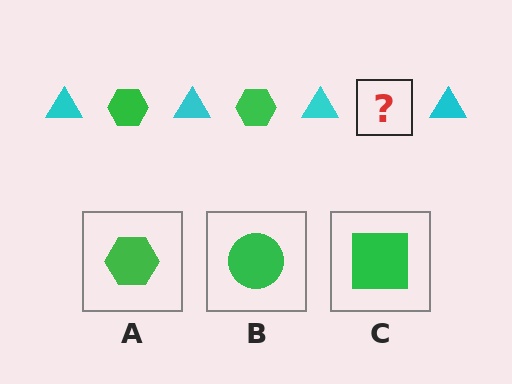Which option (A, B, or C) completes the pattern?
A.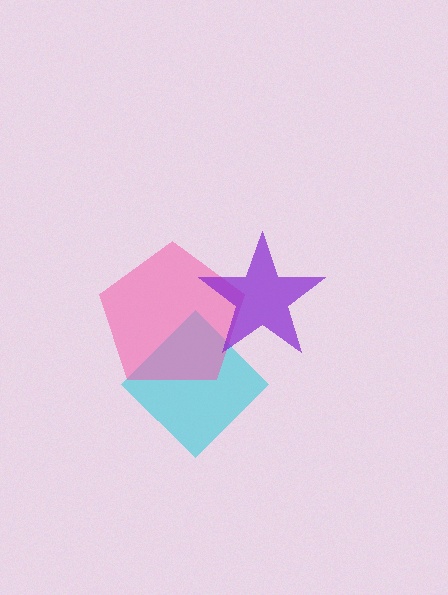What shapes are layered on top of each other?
The layered shapes are: a cyan diamond, a pink pentagon, a purple star.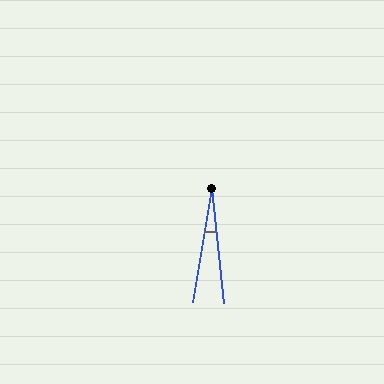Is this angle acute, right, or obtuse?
It is acute.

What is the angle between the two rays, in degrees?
Approximately 15 degrees.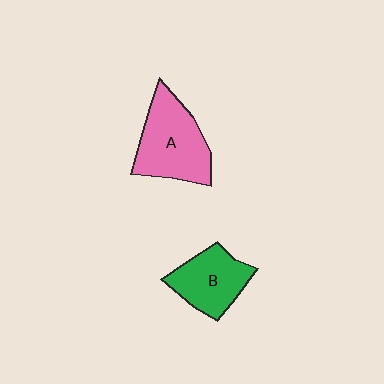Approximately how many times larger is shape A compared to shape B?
Approximately 1.3 times.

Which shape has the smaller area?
Shape B (green).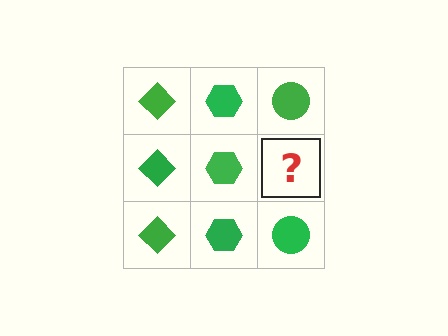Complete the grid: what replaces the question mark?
The question mark should be replaced with a green circle.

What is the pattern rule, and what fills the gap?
The rule is that each column has a consistent shape. The gap should be filled with a green circle.